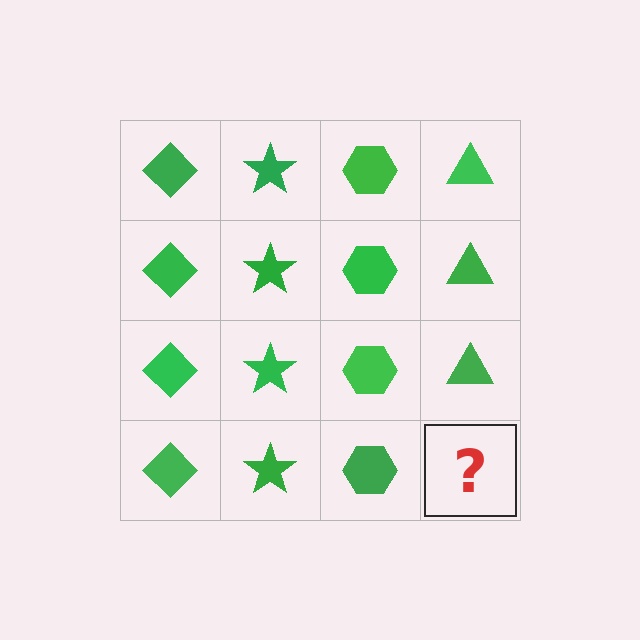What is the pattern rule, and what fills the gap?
The rule is that each column has a consistent shape. The gap should be filled with a green triangle.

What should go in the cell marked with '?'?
The missing cell should contain a green triangle.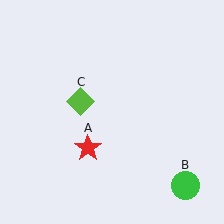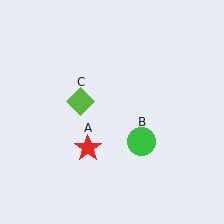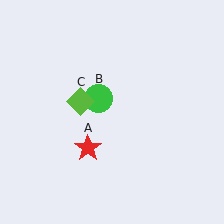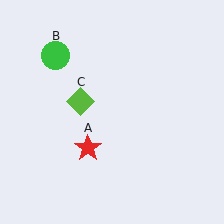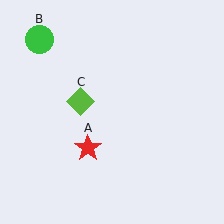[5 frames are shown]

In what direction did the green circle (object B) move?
The green circle (object B) moved up and to the left.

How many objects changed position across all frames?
1 object changed position: green circle (object B).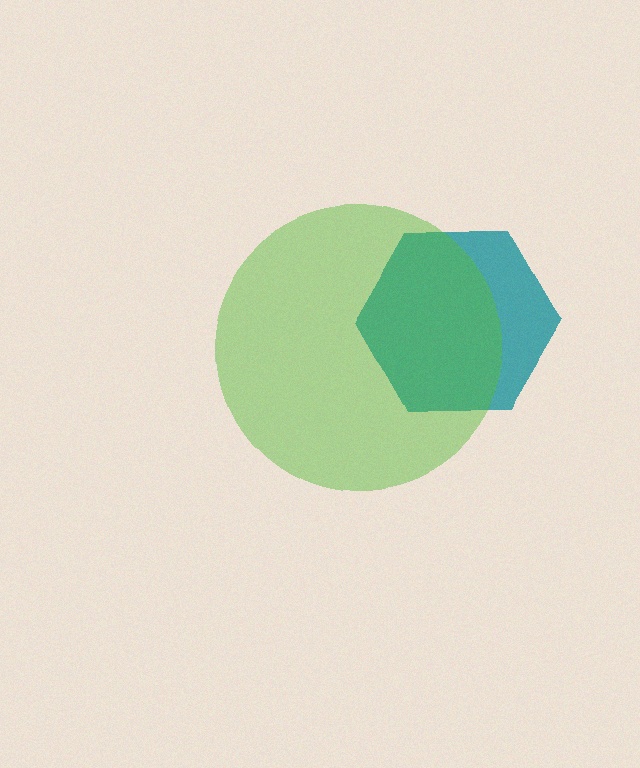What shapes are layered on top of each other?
The layered shapes are: a teal hexagon, a lime circle.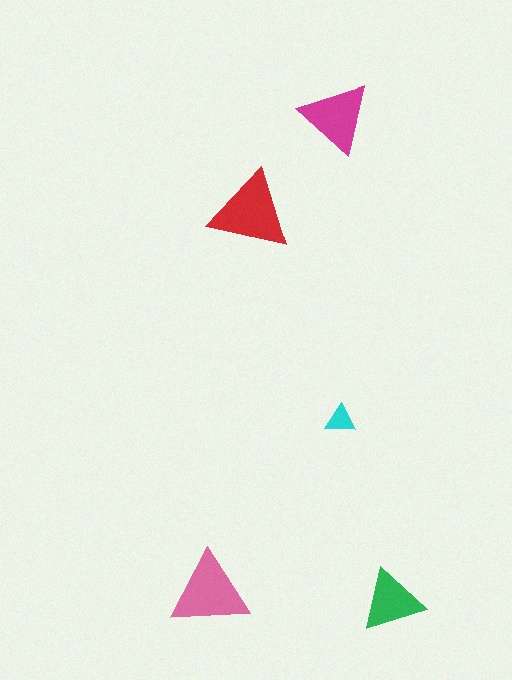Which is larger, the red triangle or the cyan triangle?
The red one.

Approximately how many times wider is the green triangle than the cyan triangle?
About 2 times wider.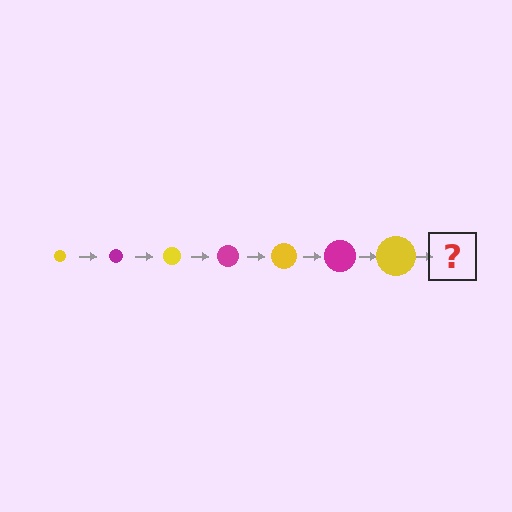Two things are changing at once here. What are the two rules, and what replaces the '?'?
The two rules are that the circle grows larger each step and the color cycles through yellow and magenta. The '?' should be a magenta circle, larger than the previous one.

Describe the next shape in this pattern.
It should be a magenta circle, larger than the previous one.